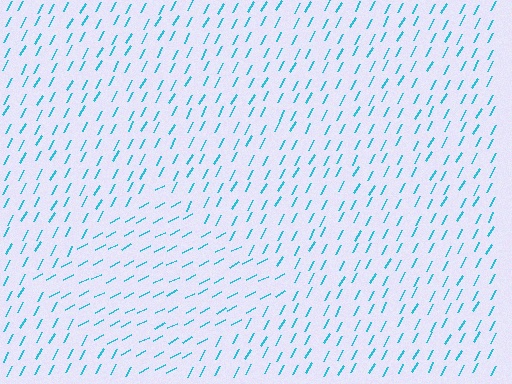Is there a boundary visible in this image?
Yes, there is a texture boundary formed by a change in line orientation.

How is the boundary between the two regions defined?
The boundary is defined purely by a change in line orientation (approximately 34 degrees difference). All lines are the same color and thickness.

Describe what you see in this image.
The image is filled with small cyan line segments. A diamond region in the image has lines oriented differently from the surrounding lines, creating a visible texture boundary.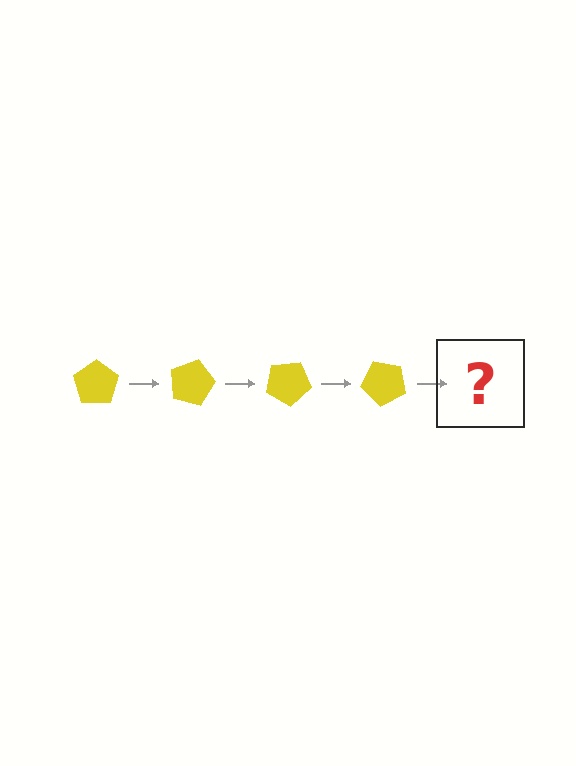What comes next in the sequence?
The next element should be a yellow pentagon rotated 60 degrees.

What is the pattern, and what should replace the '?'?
The pattern is that the pentagon rotates 15 degrees each step. The '?' should be a yellow pentagon rotated 60 degrees.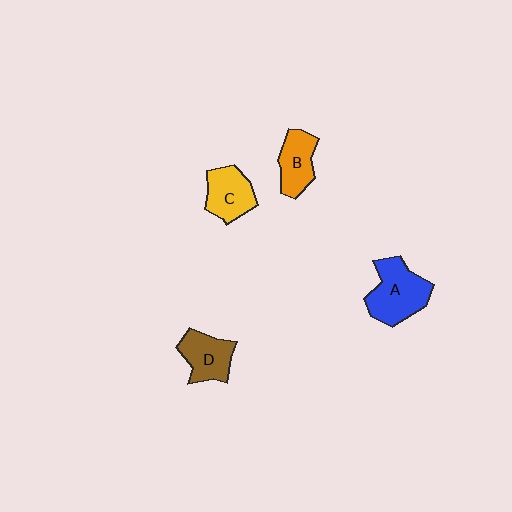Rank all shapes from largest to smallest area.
From largest to smallest: A (blue), C (yellow), D (brown), B (orange).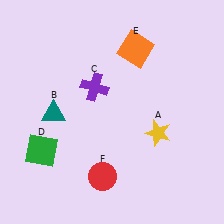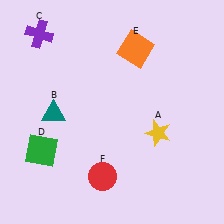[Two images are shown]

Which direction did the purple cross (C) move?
The purple cross (C) moved left.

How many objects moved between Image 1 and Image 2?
1 object moved between the two images.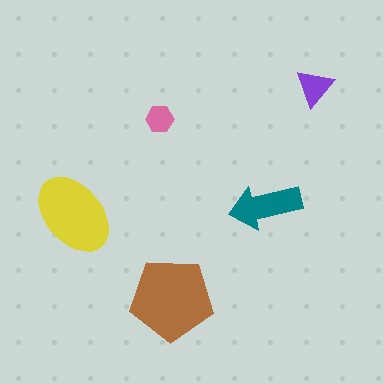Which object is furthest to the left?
The yellow ellipse is leftmost.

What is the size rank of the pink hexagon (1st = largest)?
5th.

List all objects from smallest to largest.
The pink hexagon, the purple triangle, the teal arrow, the yellow ellipse, the brown pentagon.